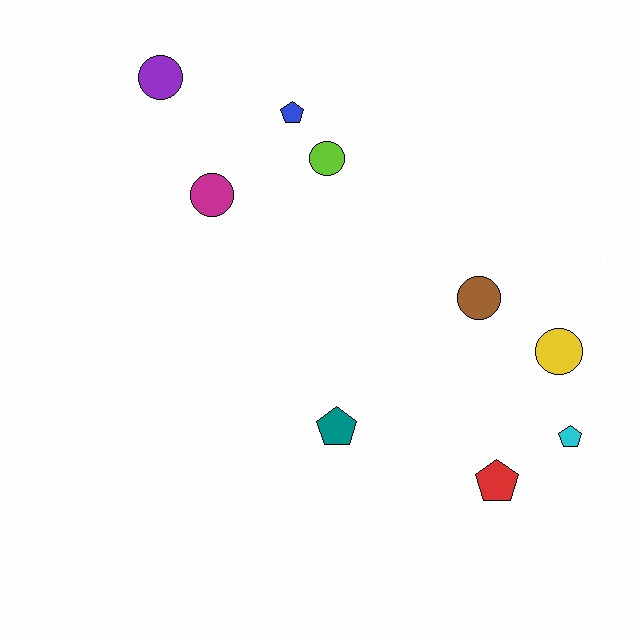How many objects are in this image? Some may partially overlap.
There are 9 objects.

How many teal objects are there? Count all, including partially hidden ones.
There is 1 teal object.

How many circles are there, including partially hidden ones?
There are 5 circles.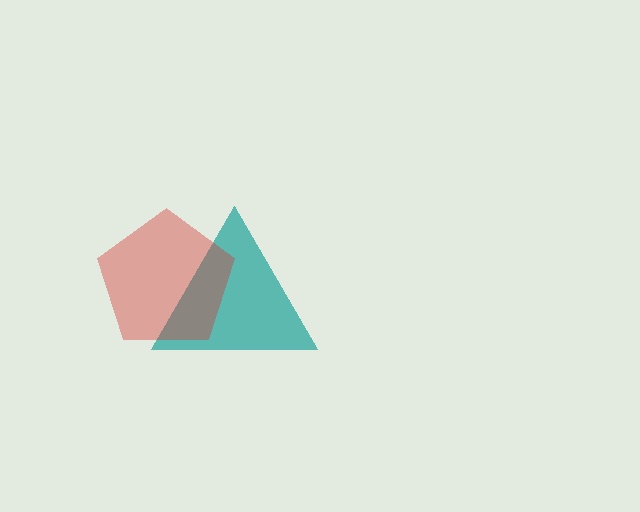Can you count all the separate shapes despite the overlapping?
Yes, there are 2 separate shapes.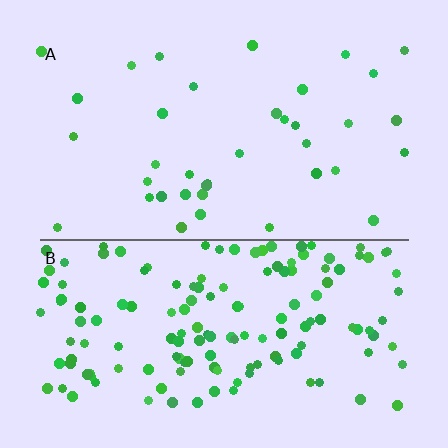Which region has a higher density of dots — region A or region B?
B (the bottom).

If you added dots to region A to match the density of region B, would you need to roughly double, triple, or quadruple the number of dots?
Approximately quadruple.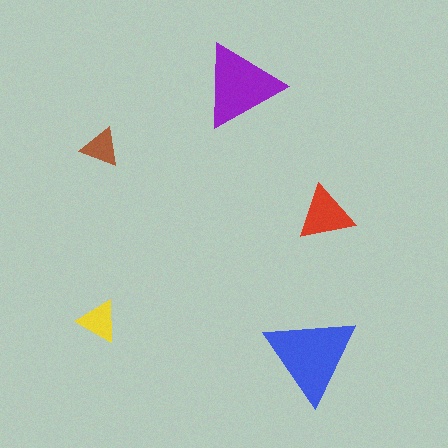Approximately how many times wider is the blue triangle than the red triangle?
About 1.5 times wider.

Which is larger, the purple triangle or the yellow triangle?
The purple one.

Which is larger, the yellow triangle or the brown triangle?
The yellow one.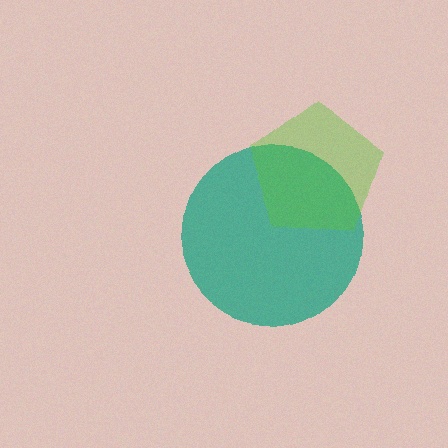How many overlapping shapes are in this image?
There are 2 overlapping shapes in the image.